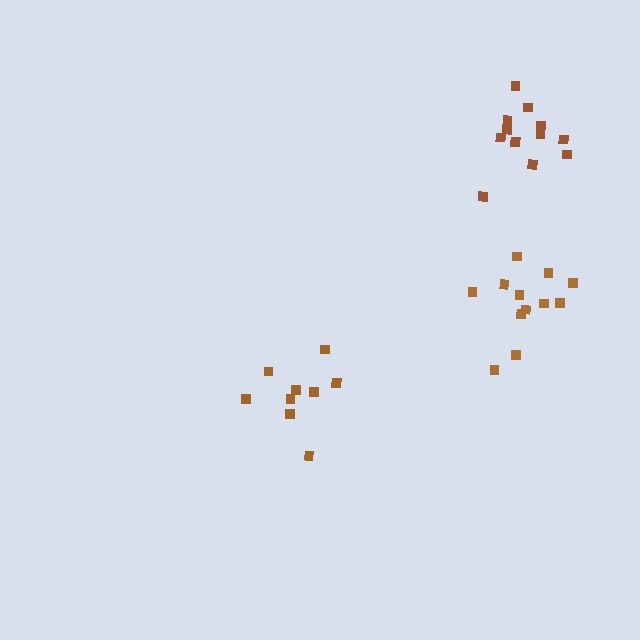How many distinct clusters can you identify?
There are 3 distinct clusters.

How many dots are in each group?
Group 1: 12 dots, Group 2: 9 dots, Group 3: 12 dots (33 total).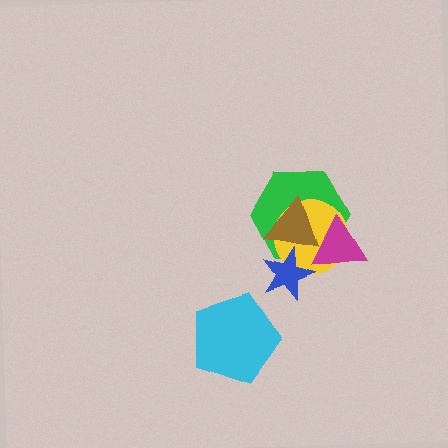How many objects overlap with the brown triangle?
4 objects overlap with the brown triangle.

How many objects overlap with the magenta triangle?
3 objects overlap with the magenta triangle.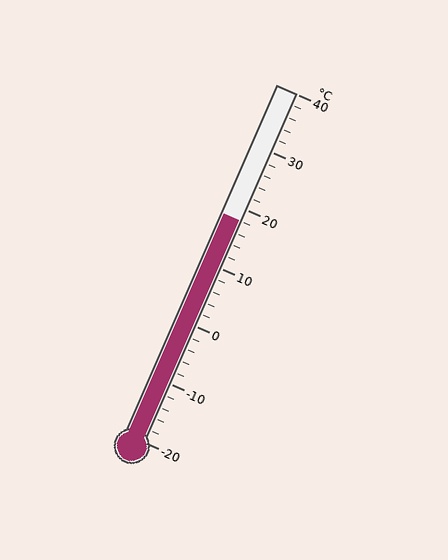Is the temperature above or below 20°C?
The temperature is below 20°C.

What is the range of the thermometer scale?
The thermometer scale ranges from -20°C to 40°C.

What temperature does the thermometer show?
The thermometer shows approximately 18°C.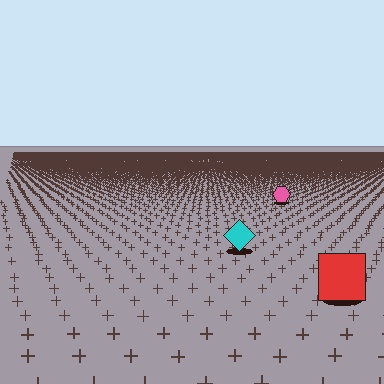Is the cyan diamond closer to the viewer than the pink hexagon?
Yes. The cyan diamond is closer — you can tell from the texture gradient: the ground texture is coarser near it.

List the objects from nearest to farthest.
From nearest to farthest: the red square, the cyan diamond, the pink hexagon.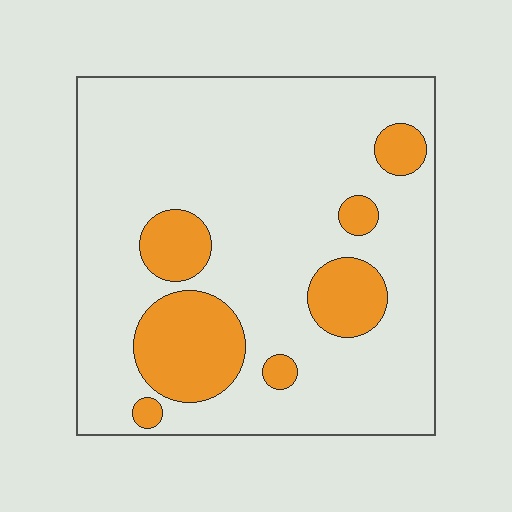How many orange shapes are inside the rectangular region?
7.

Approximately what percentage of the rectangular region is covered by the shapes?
Approximately 20%.